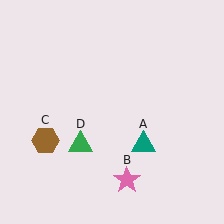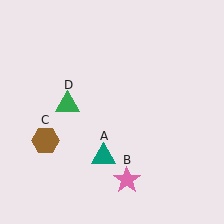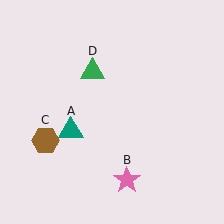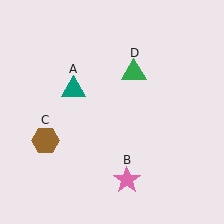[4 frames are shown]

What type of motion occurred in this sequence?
The teal triangle (object A), green triangle (object D) rotated clockwise around the center of the scene.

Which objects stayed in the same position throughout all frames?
Pink star (object B) and brown hexagon (object C) remained stationary.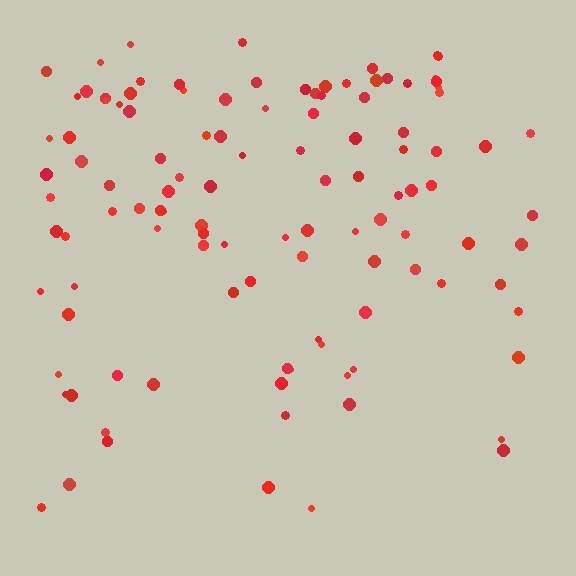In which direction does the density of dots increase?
From bottom to top, with the top side densest.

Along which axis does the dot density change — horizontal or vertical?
Vertical.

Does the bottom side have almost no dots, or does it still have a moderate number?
Still a moderate number, just noticeably fewer than the top.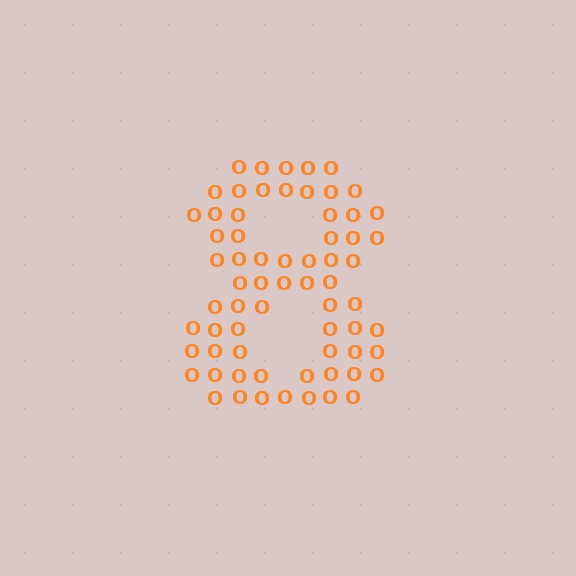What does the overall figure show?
The overall figure shows the digit 8.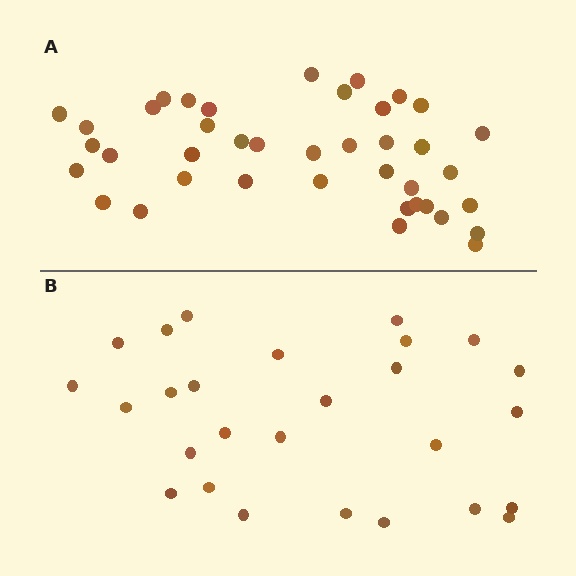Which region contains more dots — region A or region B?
Region A (the top region) has more dots.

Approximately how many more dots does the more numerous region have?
Region A has approximately 15 more dots than region B.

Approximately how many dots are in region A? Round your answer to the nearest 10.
About 40 dots.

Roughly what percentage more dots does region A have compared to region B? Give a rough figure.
About 50% more.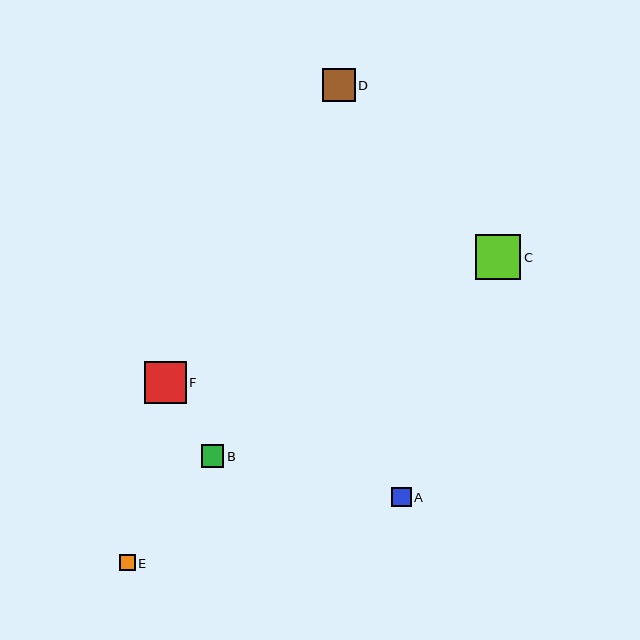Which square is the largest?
Square C is the largest with a size of approximately 45 pixels.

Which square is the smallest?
Square E is the smallest with a size of approximately 15 pixels.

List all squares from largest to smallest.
From largest to smallest: C, F, D, B, A, E.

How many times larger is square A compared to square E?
Square A is approximately 1.3 times the size of square E.